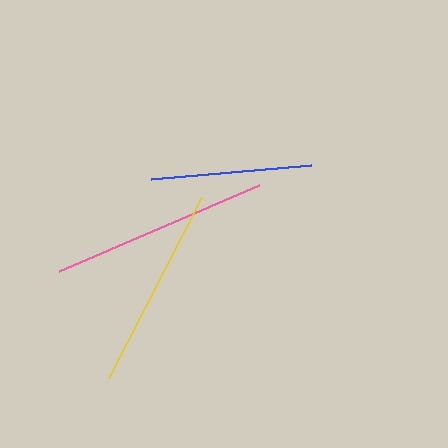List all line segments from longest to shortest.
From longest to shortest: pink, yellow, blue.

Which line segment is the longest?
The pink line is the longest at approximately 219 pixels.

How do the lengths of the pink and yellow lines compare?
The pink and yellow lines are approximately the same length.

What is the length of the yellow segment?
The yellow segment is approximately 204 pixels long.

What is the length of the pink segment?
The pink segment is approximately 219 pixels long.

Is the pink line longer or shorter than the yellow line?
The pink line is longer than the yellow line.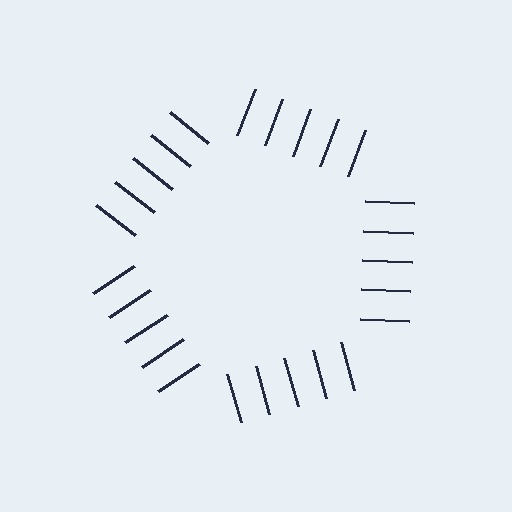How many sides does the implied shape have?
5 sides — the line-ends trace a pentagon.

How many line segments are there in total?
25 — 5 along each of the 5 edges.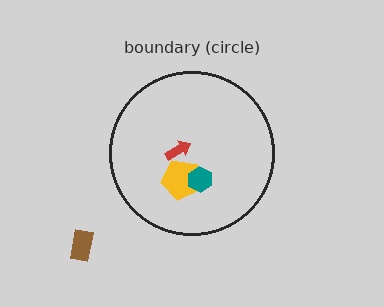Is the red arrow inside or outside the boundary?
Inside.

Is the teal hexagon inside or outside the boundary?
Inside.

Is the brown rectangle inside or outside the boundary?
Outside.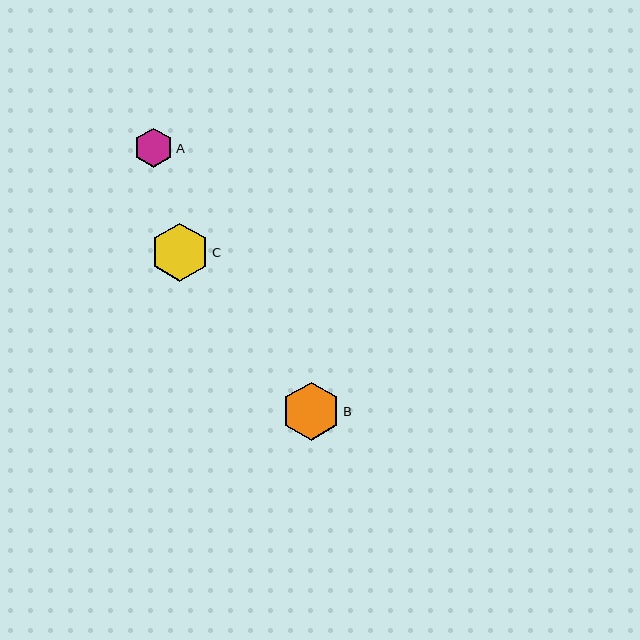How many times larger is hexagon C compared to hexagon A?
Hexagon C is approximately 1.5 times the size of hexagon A.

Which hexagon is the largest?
Hexagon C is the largest with a size of approximately 58 pixels.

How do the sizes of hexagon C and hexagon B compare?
Hexagon C and hexagon B are approximately the same size.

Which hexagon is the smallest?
Hexagon A is the smallest with a size of approximately 39 pixels.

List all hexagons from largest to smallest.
From largest to smallest: C, B, A.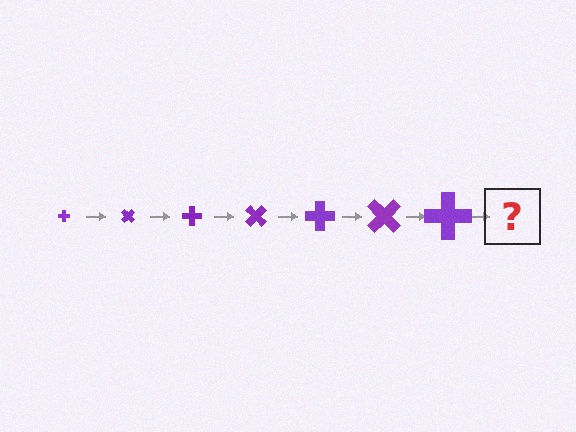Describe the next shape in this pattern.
It should be a cross, larger than the previous one and rotated 315 degrees from the start.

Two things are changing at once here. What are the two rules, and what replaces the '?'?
The two rules are that the cross grows larger each step and it rotates 45 degrees each step. The '?' should be a cross, larger than the previous one and rotated 315 degrees from the start.